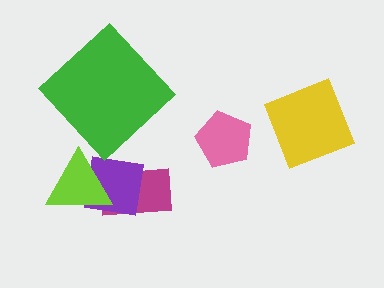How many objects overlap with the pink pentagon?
0 objects overlap with the pink pentagon.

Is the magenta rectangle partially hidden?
Yes, it is partially covered by another shape.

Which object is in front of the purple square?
The lime triangle is in front of the purple square.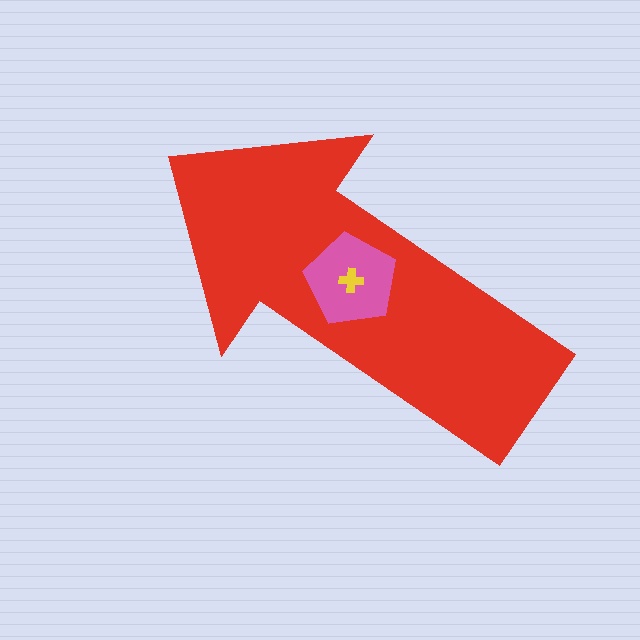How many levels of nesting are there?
3.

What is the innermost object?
The yellow cross.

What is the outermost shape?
The red arrow.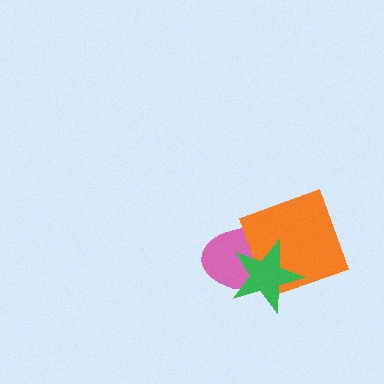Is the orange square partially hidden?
Yes, it is partially covered by another shape.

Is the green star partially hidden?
No, no other shape covers it.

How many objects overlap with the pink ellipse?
2 objects overlap with the pink ellipse.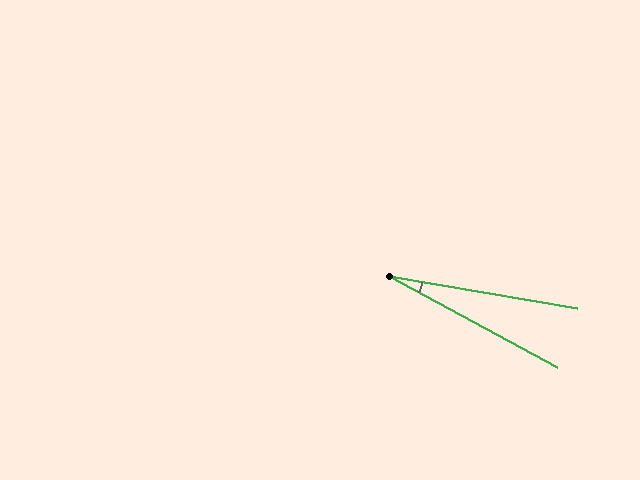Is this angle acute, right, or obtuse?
It is acute.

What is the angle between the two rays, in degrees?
Approximately 19 degrees.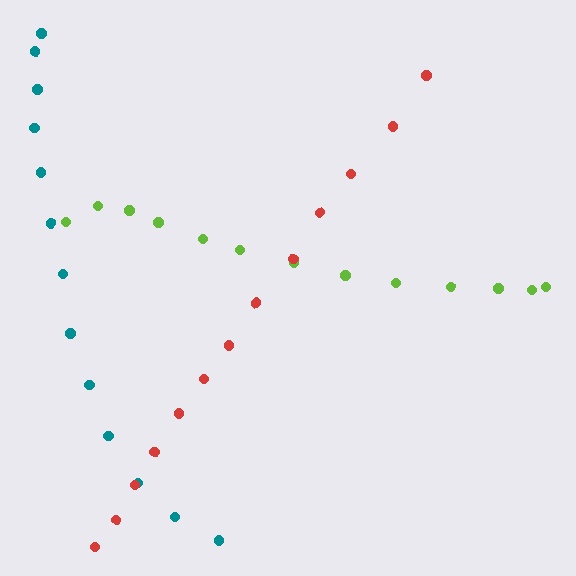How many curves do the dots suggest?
There are 3 distinct paths.